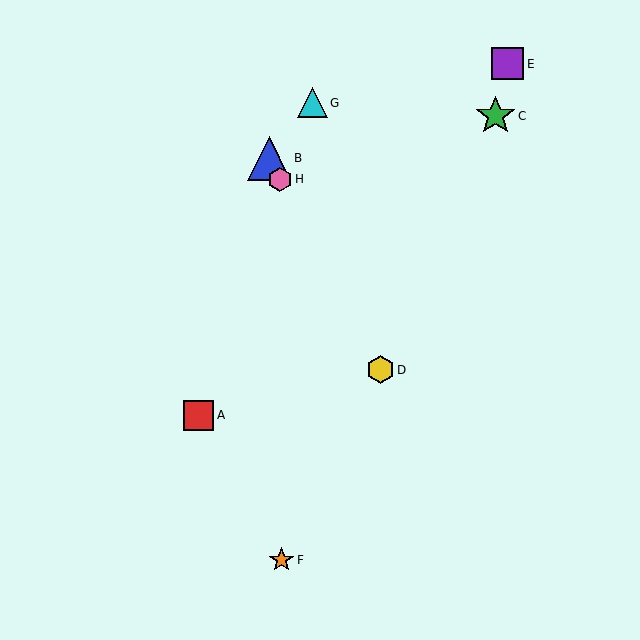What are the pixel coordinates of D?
Object D is at (380, 370).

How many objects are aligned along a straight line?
3 objects (B, D, H) are aligned along a straight line.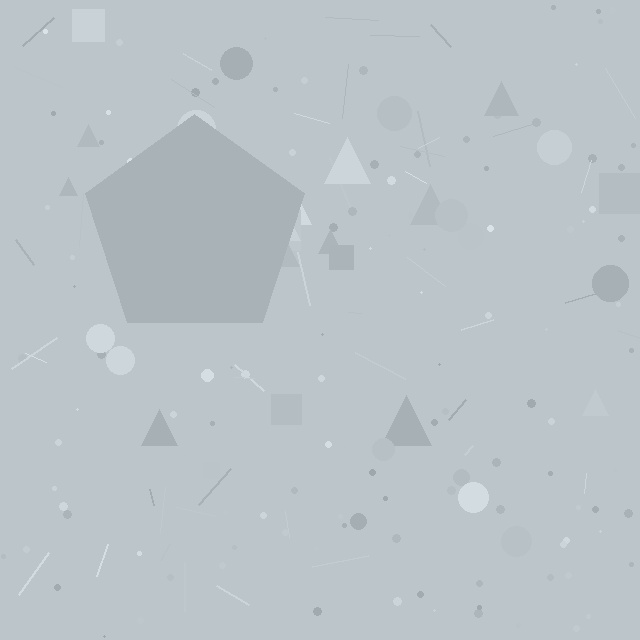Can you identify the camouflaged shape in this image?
The camouflaged shape is a pentagon.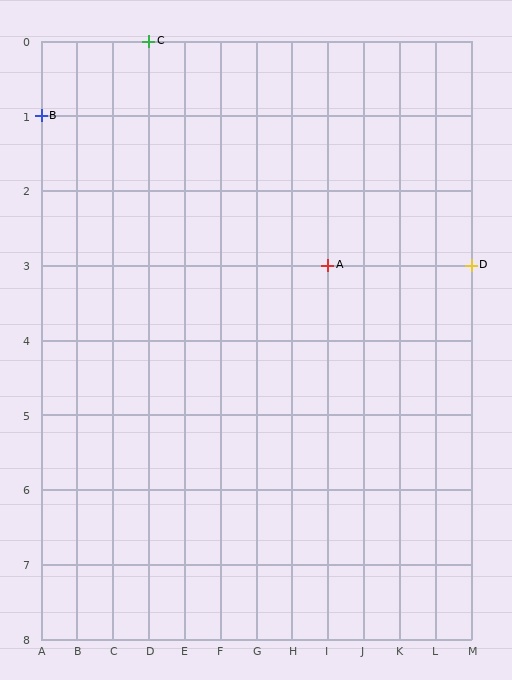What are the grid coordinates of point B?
Point B is at grid coordinates (A, 1).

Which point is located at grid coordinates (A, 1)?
Point B is at (A, 1).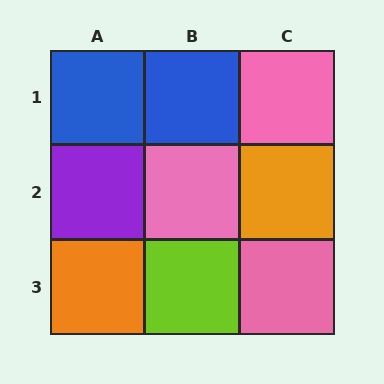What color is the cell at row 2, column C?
Orange.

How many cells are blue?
2 cells are blue.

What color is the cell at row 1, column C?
Pink.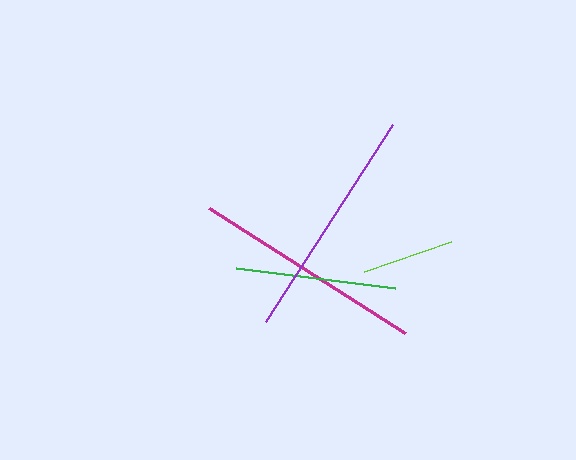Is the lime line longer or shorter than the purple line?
The purple line is longer than the lime line.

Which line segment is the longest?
The purple line is the longest at approximately 234 pixels.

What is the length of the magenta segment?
The magenta segment is approximately 232 pixels long.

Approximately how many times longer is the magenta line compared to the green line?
The magenta line is approximately 1.4 times the length of the green line.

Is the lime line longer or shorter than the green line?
The green line is longer than the lime line.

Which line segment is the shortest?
The lime line is the shortest at approximately 92 pixels.